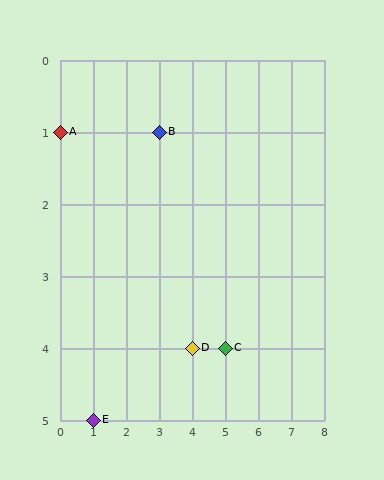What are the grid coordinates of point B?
Point B is at grid coordinates (3, 1).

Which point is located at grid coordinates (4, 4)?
Point D is at (4, 4).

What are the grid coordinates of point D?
Point D is at grid coordinates (4, 4).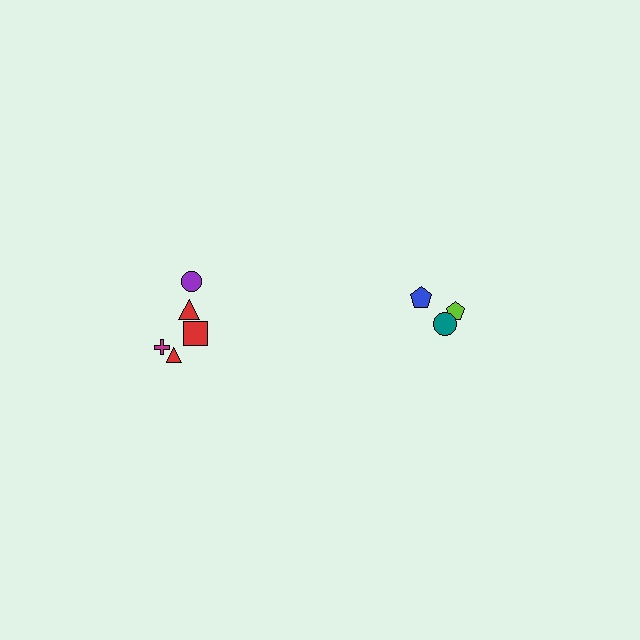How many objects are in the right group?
There are 3 objects.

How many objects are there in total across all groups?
There are 8 objects.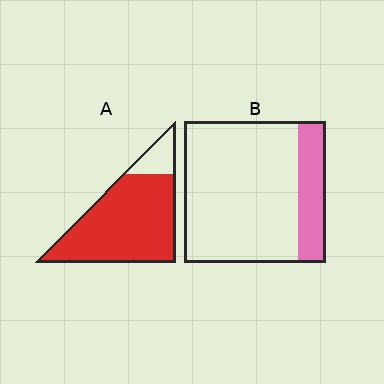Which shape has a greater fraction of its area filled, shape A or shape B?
Shape A.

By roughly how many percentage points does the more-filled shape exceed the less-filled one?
By roughly 65 percentage points (A over B).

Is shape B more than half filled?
No.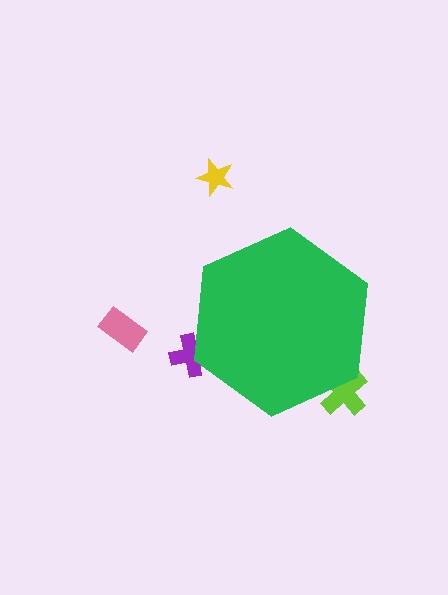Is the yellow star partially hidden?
No, the yellow star is fully visible.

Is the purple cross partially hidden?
Yes, the purple cross is partially hidden behind the green hexagon.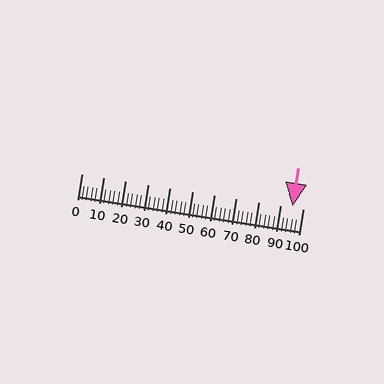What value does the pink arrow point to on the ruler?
The pink arrow points to approximately 96.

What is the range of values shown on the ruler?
The ruler shows values from 0 to 100.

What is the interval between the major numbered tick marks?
The major tick marks are spaced 10 units apart.